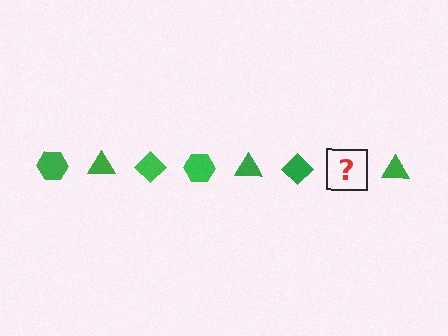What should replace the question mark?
The question mark should be replaced with a green hexagon.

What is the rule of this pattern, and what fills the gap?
The rule is that the pattern cycles through hexagon, triangle, diamond shapes in green. The gap should be filled with a green hexagon.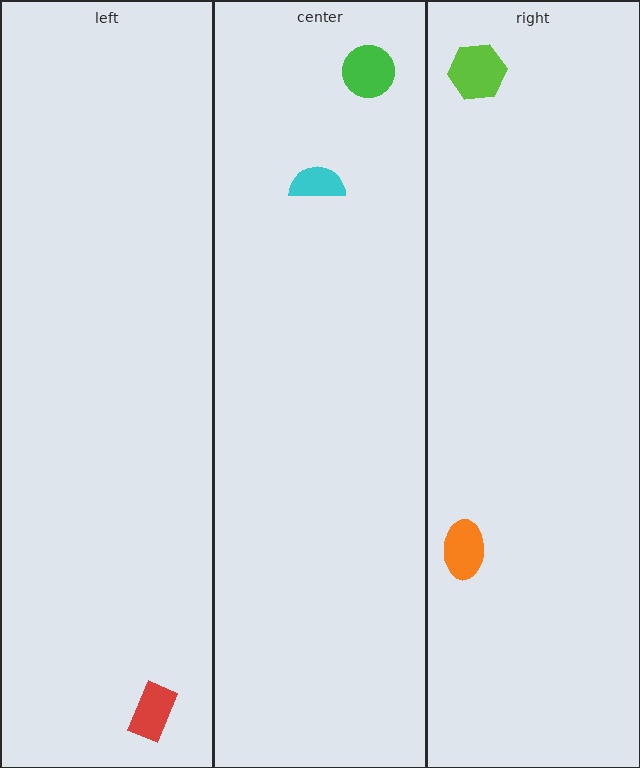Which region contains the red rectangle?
The left region.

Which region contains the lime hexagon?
The right region.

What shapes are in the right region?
The lime hexagon, the orange ellipse.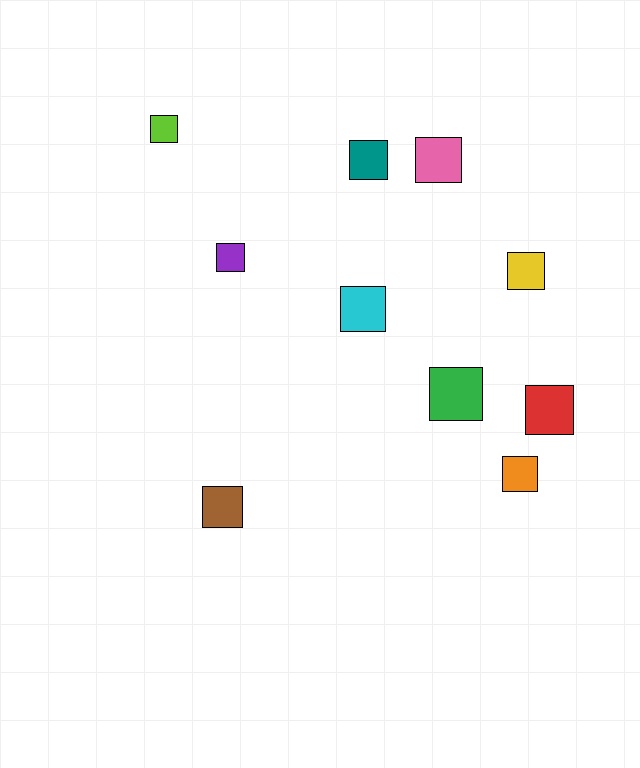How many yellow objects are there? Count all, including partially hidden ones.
There is 1 yellow object.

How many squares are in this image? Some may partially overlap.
There are 10 squares.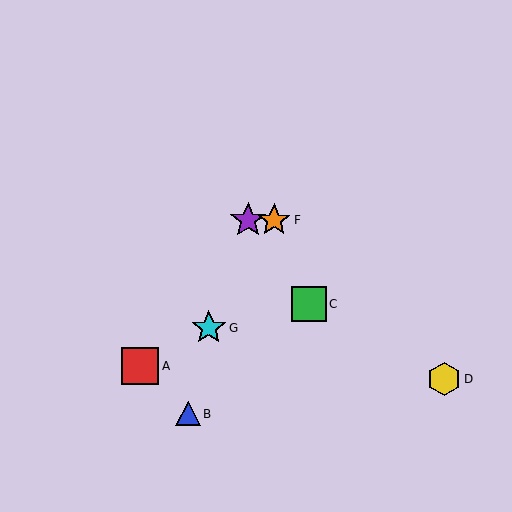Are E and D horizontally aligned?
No, E is at y≈220 and D is at y≈379.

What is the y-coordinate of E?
Object E is at y≈220.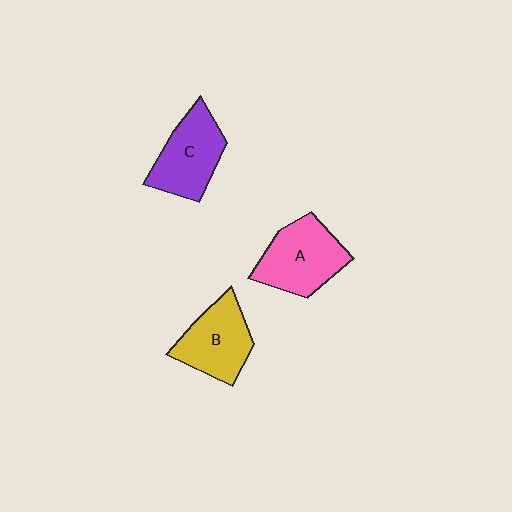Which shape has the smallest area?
Shape B (yellow).